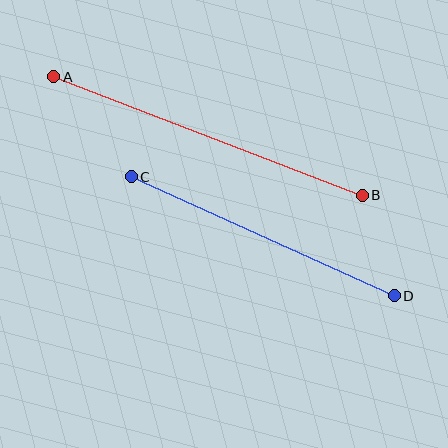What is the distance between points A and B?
The distance is approximately 330 pixels.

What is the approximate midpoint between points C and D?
The midpoint is at approximately (263, 236) pixels.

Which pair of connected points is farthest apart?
Points A and B are farthest apart.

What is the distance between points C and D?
The distance is approximately 289 pixels.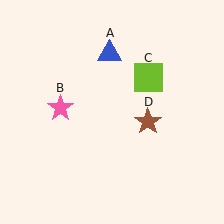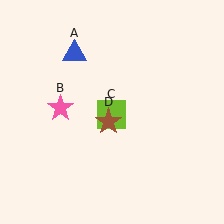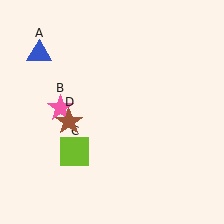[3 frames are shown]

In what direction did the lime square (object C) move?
The lime square (object C) moved down and to the left.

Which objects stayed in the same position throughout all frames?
Pink star (object B) remained stationary.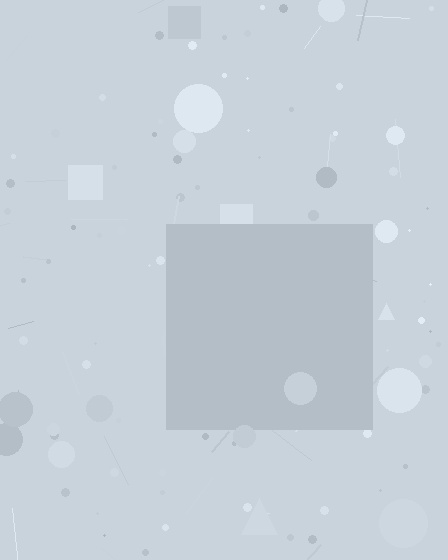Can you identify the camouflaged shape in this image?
The camouflaged shape is a square.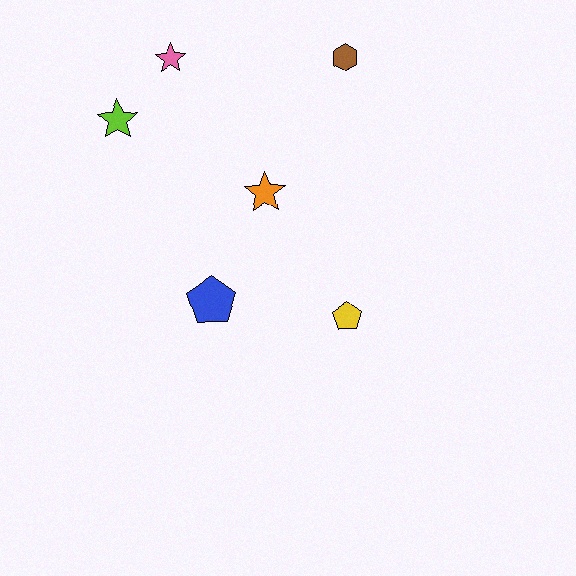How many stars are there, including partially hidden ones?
There are 3 stars.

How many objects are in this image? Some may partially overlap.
There are 6 objects.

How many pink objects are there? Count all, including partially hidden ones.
There is 1 pink object.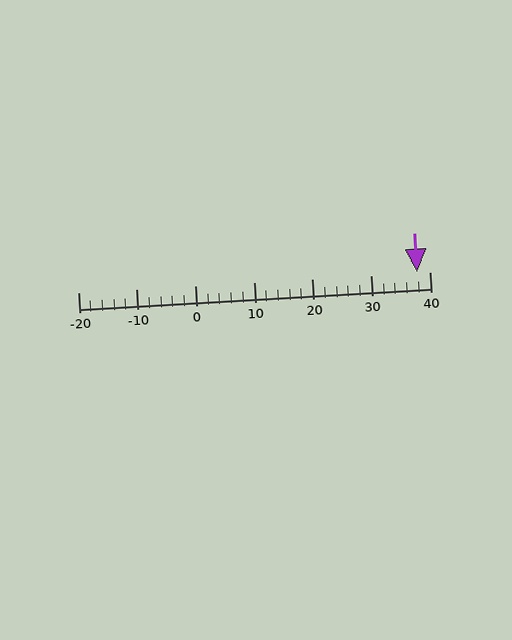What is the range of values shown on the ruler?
The ruler shows values from -20 to 40.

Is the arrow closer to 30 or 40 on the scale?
The arrow is closer to 40.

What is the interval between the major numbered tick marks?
The major tick marks are spaced 10 units apart.